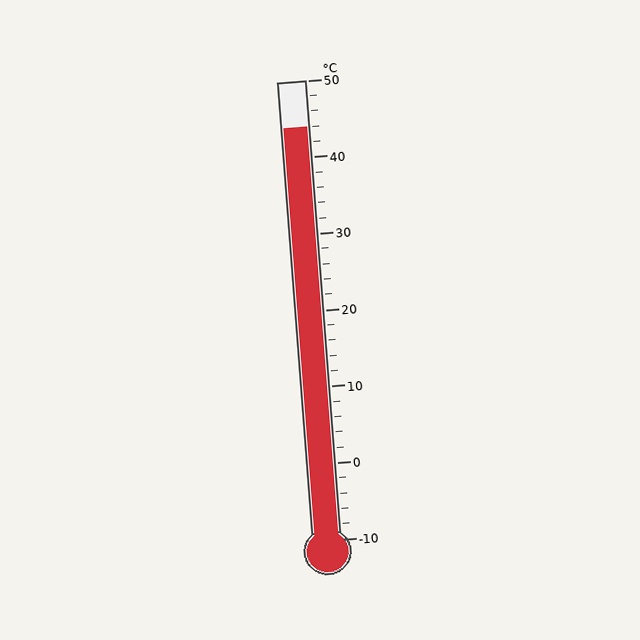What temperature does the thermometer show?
The thermometer shows approximately 44°C.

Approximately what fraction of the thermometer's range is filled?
The thermometer is filled to approximately 90% of its range.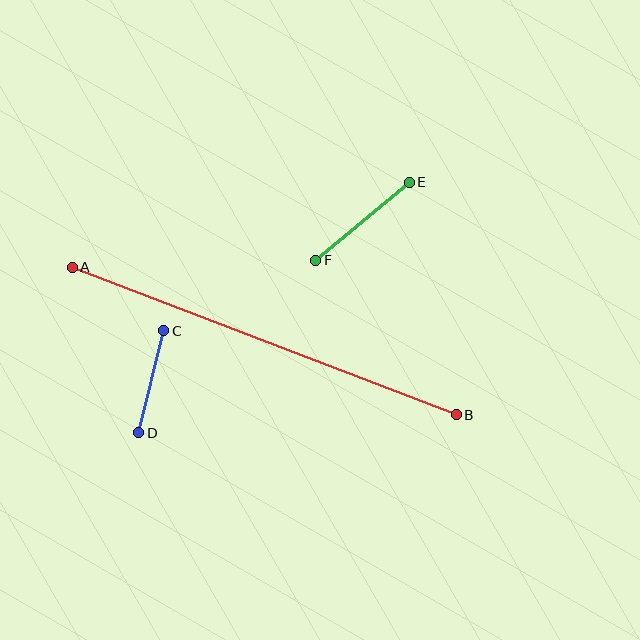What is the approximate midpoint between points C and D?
The midpoint is at approximately (151, 382) pixels.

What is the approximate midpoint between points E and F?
The midpoint is at approximately (362, 221) pixels.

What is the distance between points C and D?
The distance is approximately 105 pixels.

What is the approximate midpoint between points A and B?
The midpoint is at approximately (264, 341) pixels.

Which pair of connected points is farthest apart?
Points A and B are farthest apart.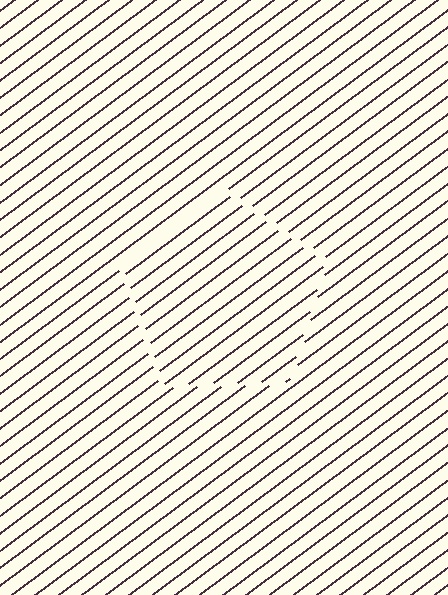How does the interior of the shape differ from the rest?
The interior of the shape contains the same grating, shifted by half a period — the contour is defined by the phase discontinuity where line-ends from the inner and outer gratings abut.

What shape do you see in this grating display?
An illusory pentagon. The interior of the shape contains the same grating, shifted by half a period — the contour is defined by the phase discontinuity where line-ends from the inner and outer gratings abut.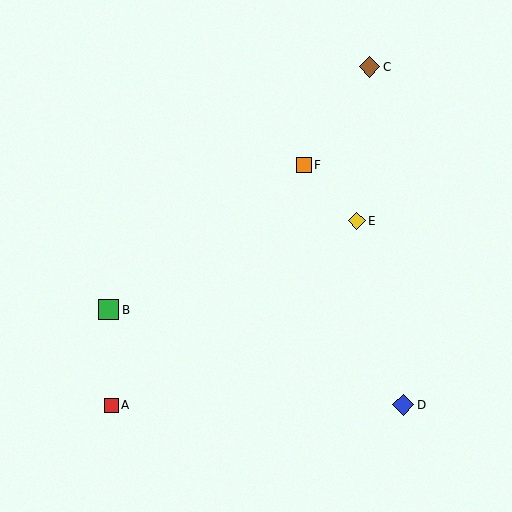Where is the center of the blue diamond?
The center of the blue diamond is at (403, 405).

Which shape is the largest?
The blue diamond (labeled D) is the largest.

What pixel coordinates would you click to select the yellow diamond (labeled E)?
Click at (357, 221) to select the yellow diamond E.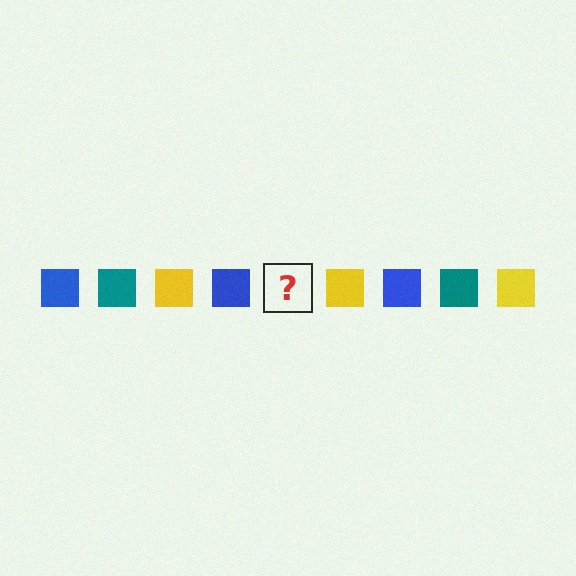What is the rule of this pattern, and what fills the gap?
The rule is that the pattern cycles through blue, teal, yellow squares. The gap should be filled with a teal square.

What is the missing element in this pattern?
The missing element is a teal square.